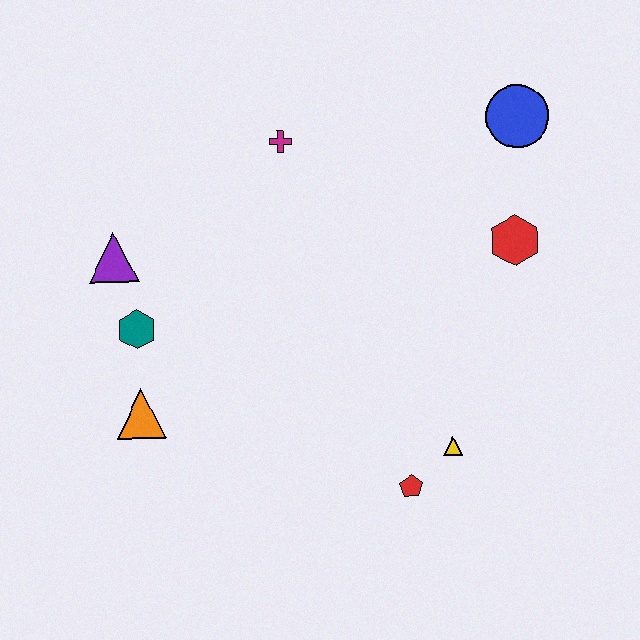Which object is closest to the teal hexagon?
The purple triangle is closest to the teal hexagon.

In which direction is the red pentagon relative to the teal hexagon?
The red pentagon is to the right of the teal hexagon.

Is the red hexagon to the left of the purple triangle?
No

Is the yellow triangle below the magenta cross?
Yes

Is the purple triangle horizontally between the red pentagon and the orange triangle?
No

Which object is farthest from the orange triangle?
The blue circle is farthest from the orange triangle.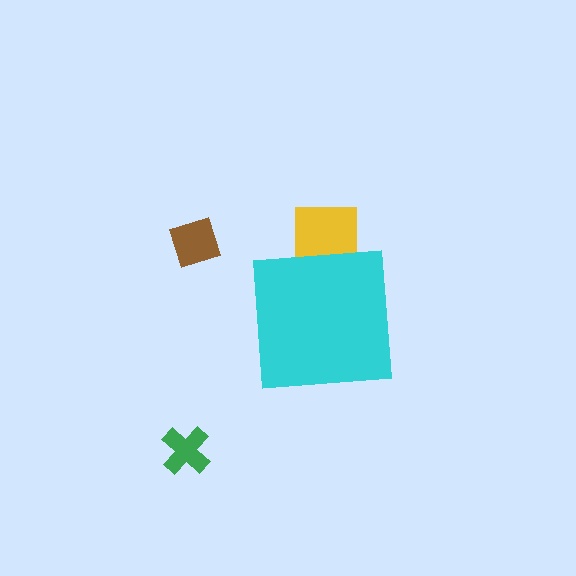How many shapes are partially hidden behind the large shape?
1 shape is partially hidden.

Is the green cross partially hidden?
No, the green cross is fully visible.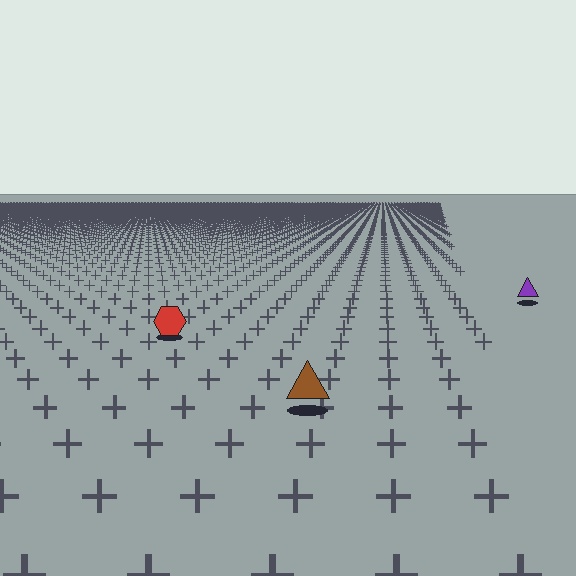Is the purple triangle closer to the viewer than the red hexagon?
No. The red hexagon is closer — you can tell from the texture gradient: the ground texture is coarser near it.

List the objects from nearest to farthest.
From nearest to farthest: the brown triangle, the red hexagon, the purple triangle.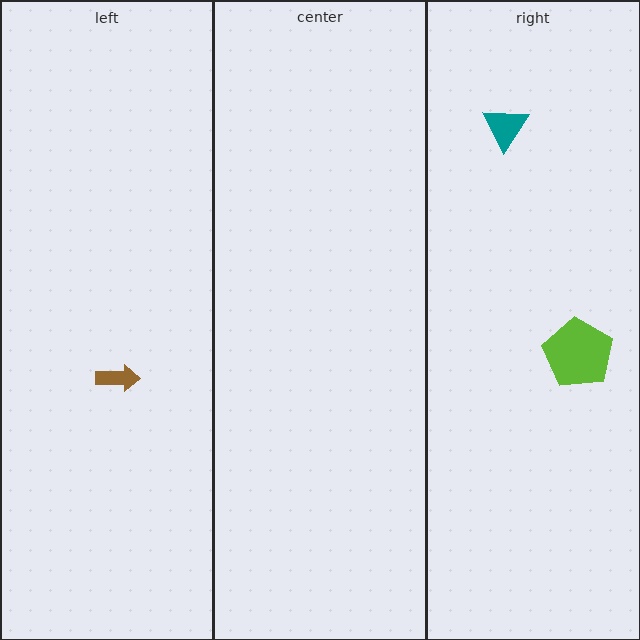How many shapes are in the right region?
2.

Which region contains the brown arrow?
The left region.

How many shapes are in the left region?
1.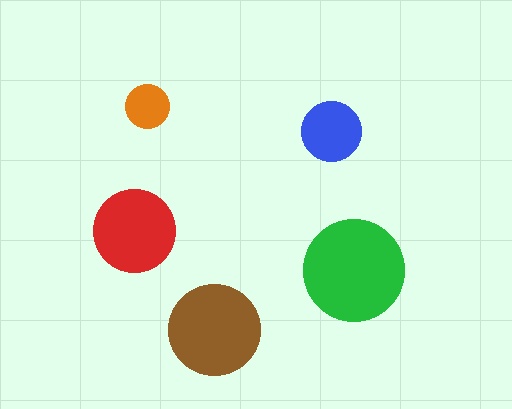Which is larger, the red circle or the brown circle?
The brown one.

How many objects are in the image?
There are 5 objects in the image.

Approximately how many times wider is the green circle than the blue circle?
About 1.5 times wider.